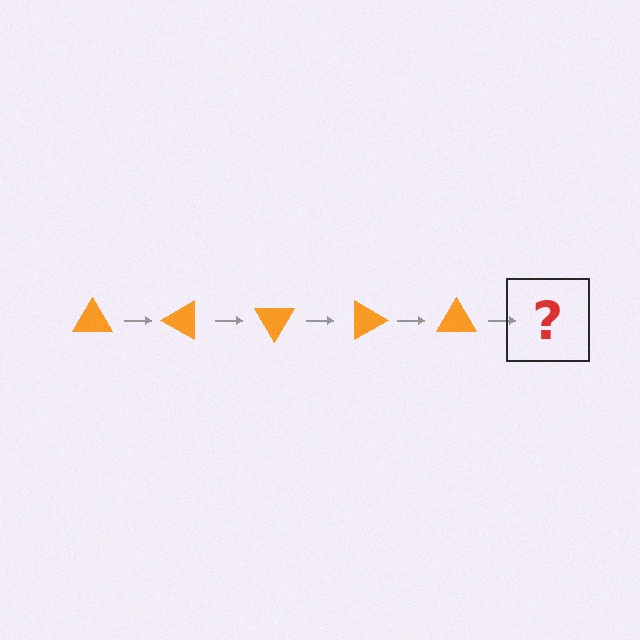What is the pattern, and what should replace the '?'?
The pattern is that the triangle rotates 30 degrees each step. The '?' should be an orange triangle rotated 150 degrees.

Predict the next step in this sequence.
The next step is an orange triangle rotated 150 degrees.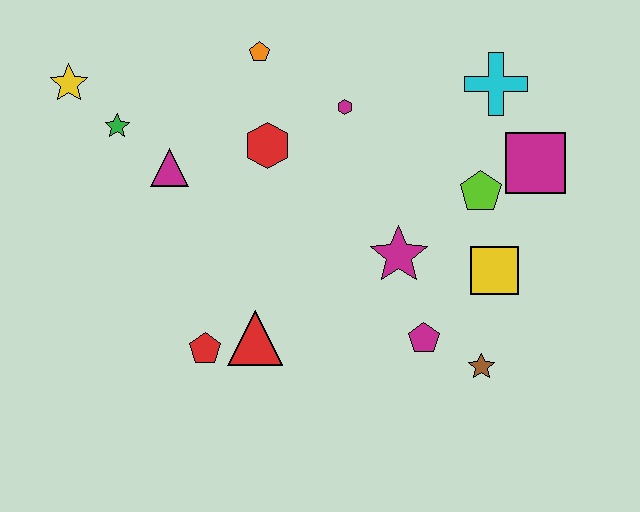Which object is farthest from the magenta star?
The yellow star is farthest from the magenta star.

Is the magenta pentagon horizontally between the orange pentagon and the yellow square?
Yes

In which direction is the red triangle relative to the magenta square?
The red triangle is to the left of the magenta square.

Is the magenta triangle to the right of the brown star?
No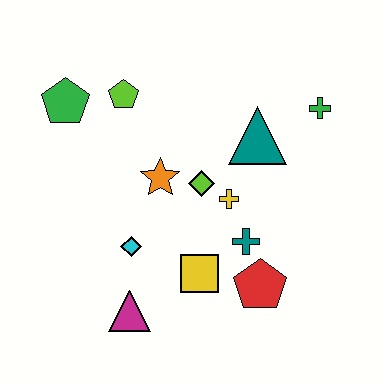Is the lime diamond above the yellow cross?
Yes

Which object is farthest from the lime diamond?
The green pentagon is farthest from the lime diamond.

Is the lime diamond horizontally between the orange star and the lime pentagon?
No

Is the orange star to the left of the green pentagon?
No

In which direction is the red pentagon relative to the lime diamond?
The red pentagon is below the lime diamond.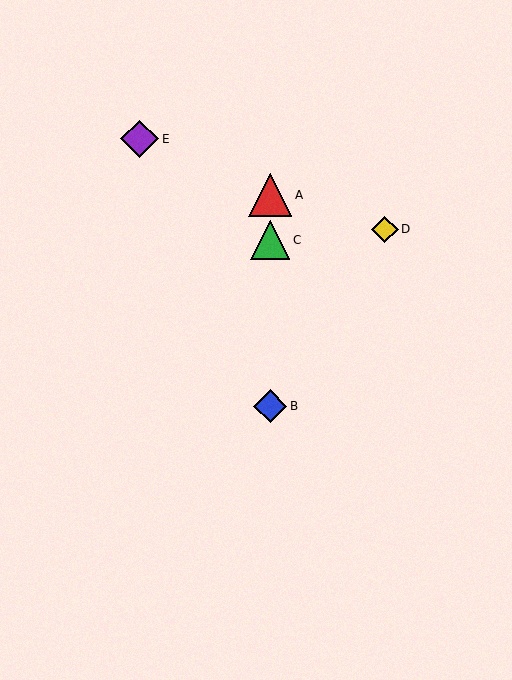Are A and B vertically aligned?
Yes, both are at x≈270.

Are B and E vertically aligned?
No, B is at x≈270 and E is at x≈140.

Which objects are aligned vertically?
Objects A, B, C are aligned vertically.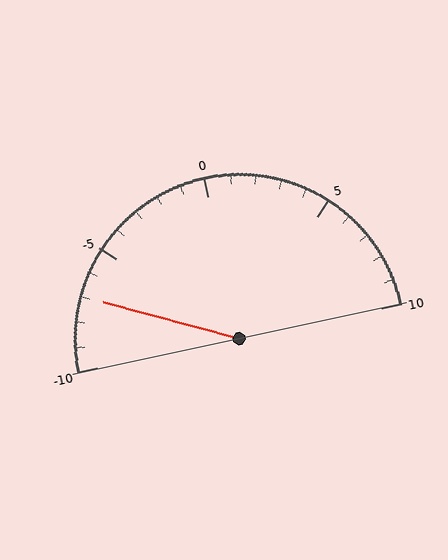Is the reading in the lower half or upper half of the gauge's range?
The reading is in the lower half of the range (-10 to 10).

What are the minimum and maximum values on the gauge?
The gauge ranges from -10 to 10.